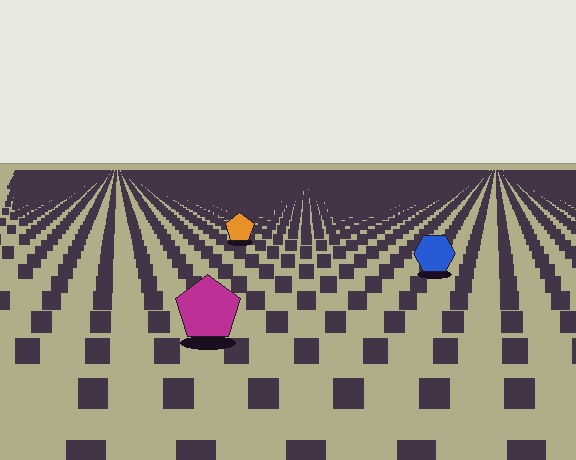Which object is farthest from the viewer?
The orange pentagon is farthest from the viewer. It appears smaller and the ground texture around it is denser.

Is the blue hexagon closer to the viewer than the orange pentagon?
Yes. The blue hexagon is closer — you can tell from the texture gradient: the ground texture is coarser near it.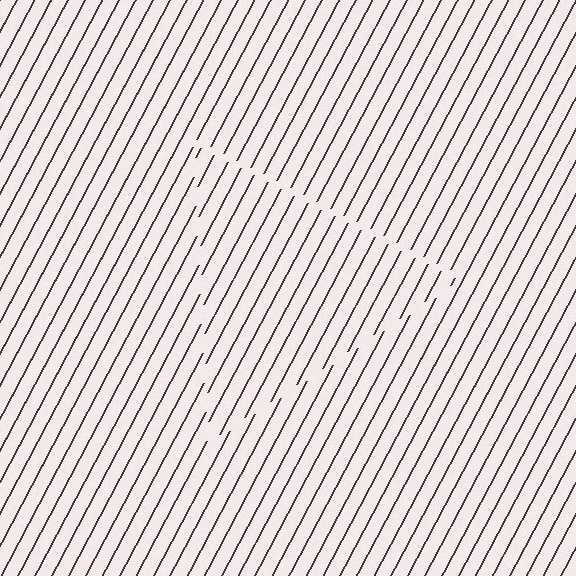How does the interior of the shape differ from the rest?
The interior of the shape contains the same grating, shifted by half a period — the contour is defined by the phase discontinuity where line-ends from the inner and outer gratings abut.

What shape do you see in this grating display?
An illusory triangle. The interior of the shape contains the same grating, shifted by half a period — the contour is defined by the phase discontinuity where line-ends from the inner and outer gratings abut.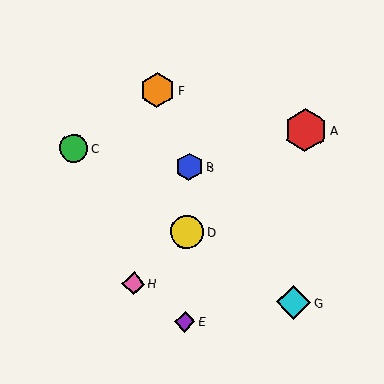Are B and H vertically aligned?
No, B is at x≈189 and H is at x≈133.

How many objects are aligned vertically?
3 objects (B, D, E) are aligned vertically.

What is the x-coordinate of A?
Object A is at x≈306.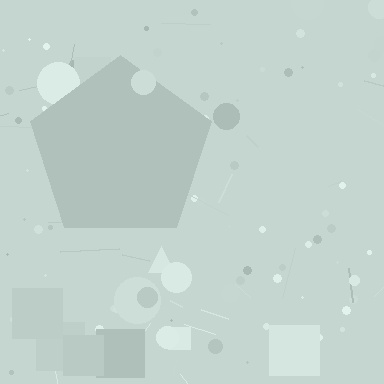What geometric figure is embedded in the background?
A pentagon is embedded in the background.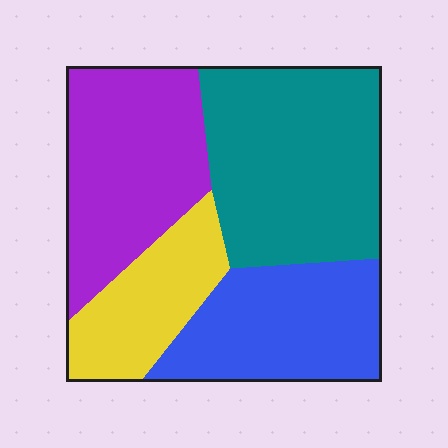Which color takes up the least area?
Yellow, at roughly 15%.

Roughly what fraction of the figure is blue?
Blue covers 23% of the figure.